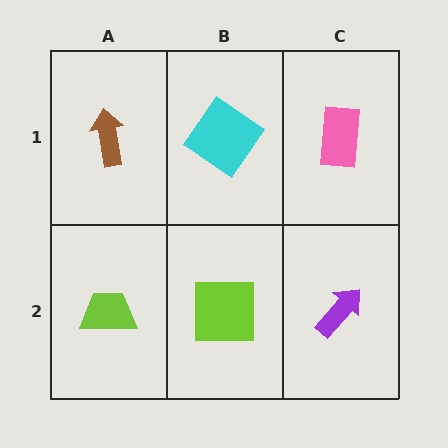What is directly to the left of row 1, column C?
A cyan diamond.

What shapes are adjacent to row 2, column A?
A brown arrow (row 1, column A), a lime square (row 2, column B).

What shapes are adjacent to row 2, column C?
A pink rectangle (row 1, column C), a lime square (row 2, column B).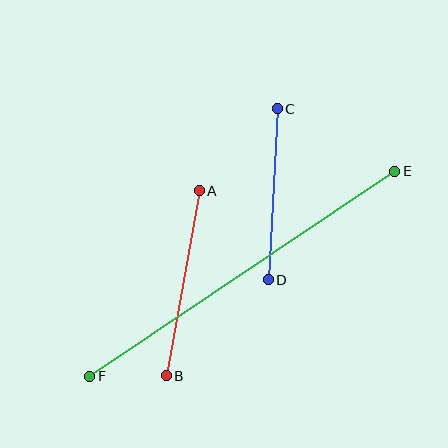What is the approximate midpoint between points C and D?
The midpoint is at approximately (273, 194) pixels.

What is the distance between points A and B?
The distance is approximately 188 pixels.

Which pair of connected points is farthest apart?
Points E and F are farthest apart.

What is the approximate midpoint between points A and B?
The midpoint is at approximately (183, 283) pixels.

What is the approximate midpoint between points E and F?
The midpoint is at approximately (242, 274) pixels.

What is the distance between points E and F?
The distance is approximately 367 pixels.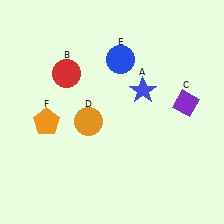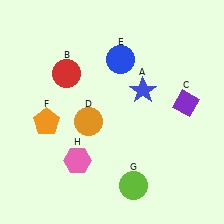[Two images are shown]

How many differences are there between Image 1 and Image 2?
There are 2 differences between the two images.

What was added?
A lime circle (G), a pink hexagon (H) were added in Image 2.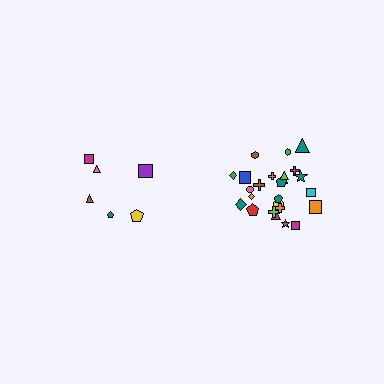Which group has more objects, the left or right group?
The right group.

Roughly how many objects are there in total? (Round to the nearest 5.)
Roughly 30 objects in total.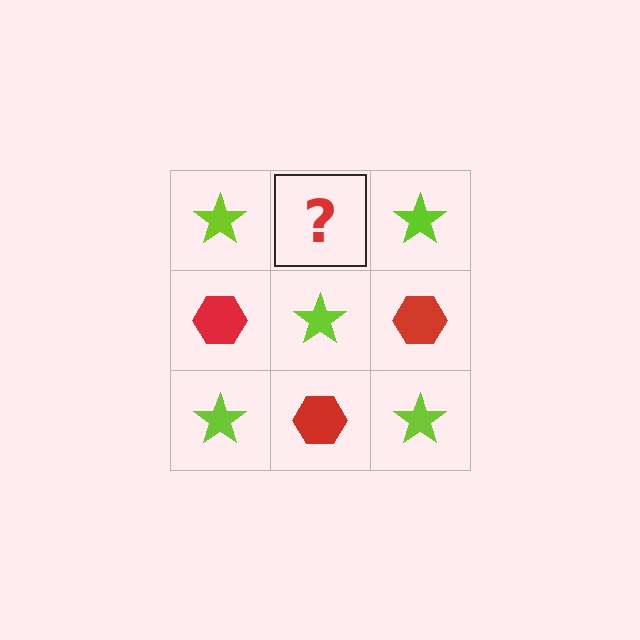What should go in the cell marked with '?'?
The missing cell should contain a red hexagon.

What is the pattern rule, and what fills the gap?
The rule is that it alternates lime star and red hexagon in a checkerboard pattern. The gap should be filled with a red hexagon.